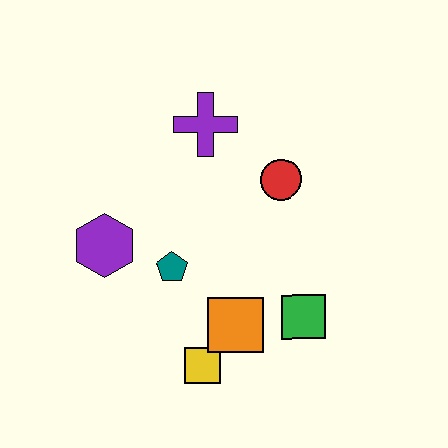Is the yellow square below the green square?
Yes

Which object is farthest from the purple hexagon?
The green square is farthest from the purple hexagon.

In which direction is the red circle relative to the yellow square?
The red circle is above the yellow square.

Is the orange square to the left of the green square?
Yes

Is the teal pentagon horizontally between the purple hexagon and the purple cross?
Yes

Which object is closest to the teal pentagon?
The purple hexagon is closest to the teal pentagon.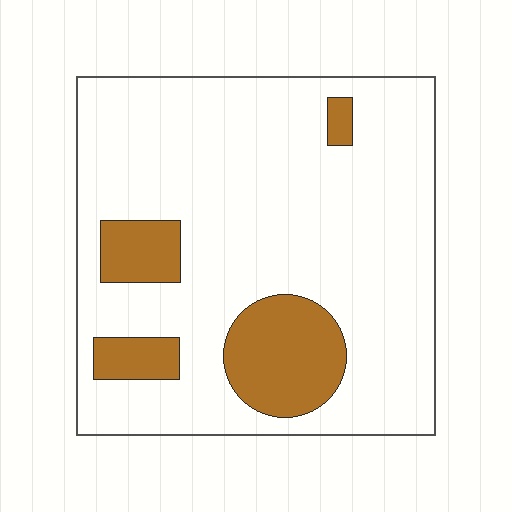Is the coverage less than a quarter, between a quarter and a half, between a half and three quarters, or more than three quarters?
Less than a quarter.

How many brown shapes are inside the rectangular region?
4.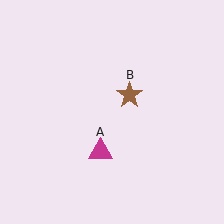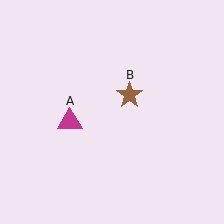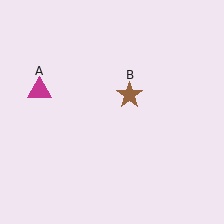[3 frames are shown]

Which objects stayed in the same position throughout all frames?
Brown star (object B) remained stationary.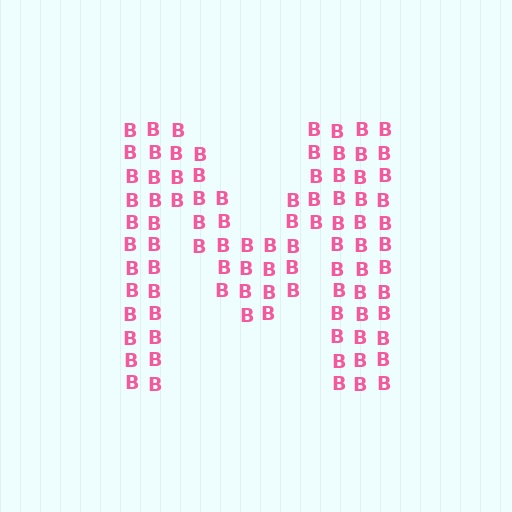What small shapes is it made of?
It is made of small letter B's.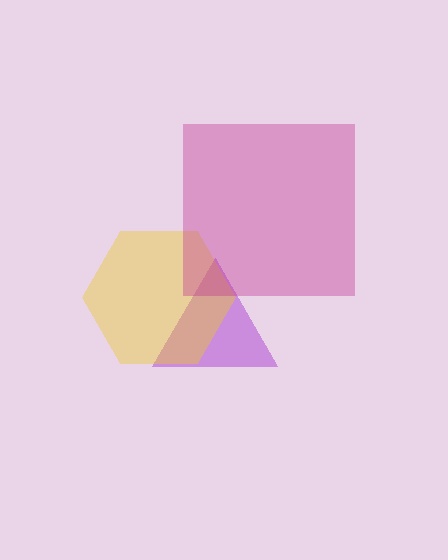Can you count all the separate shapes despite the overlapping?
Yes, there are 3 separate shapes.